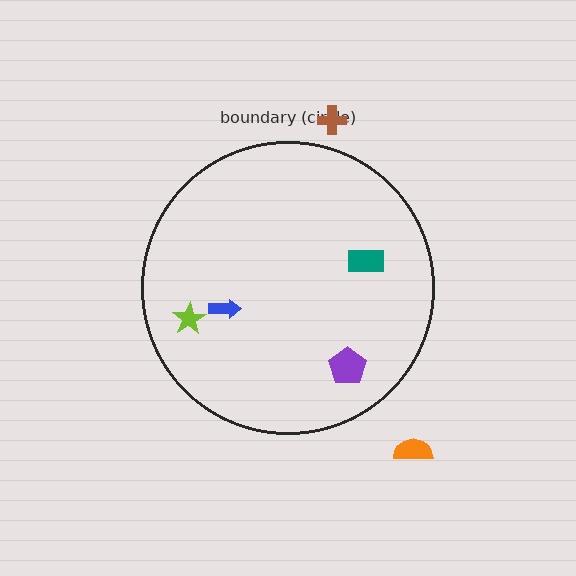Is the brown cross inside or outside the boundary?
Outside.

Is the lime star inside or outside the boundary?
Inside.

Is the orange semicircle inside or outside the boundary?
Outside.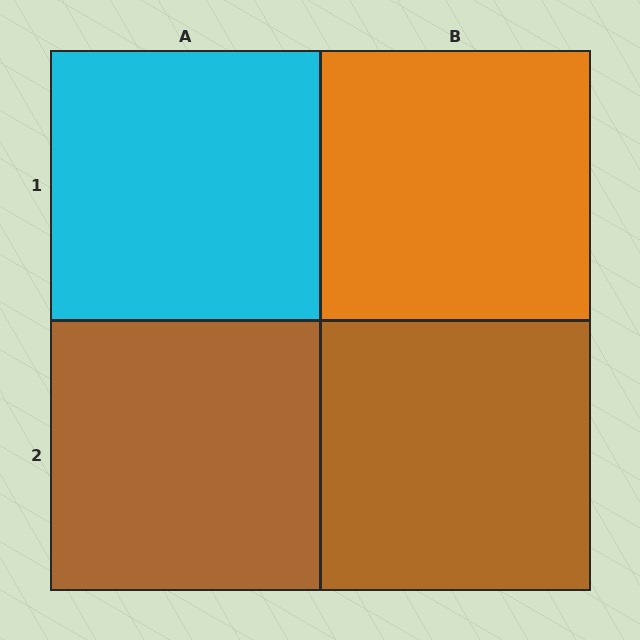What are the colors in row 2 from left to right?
Brown, brown.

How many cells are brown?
2 cells are brown.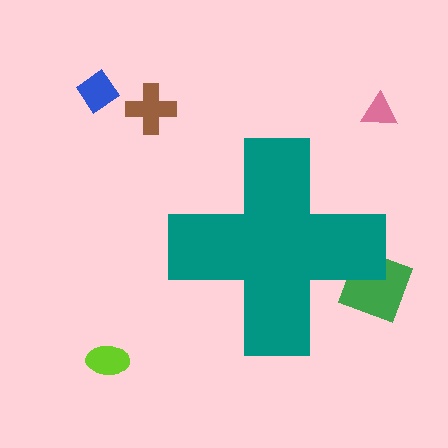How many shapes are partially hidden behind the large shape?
1 shape is partially hidden.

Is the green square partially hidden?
Yes, the green square is partially hidden behind the teal cross.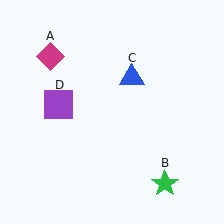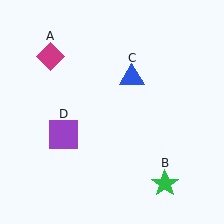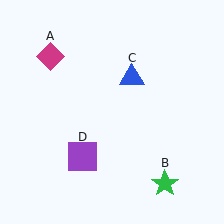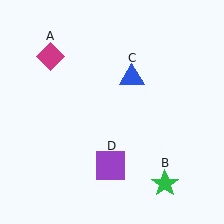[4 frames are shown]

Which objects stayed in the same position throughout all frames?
Magenta diamond (object A) and green star (object B) and blue triangle (object C) remained stationary.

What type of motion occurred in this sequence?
The purple square (object D) rotated counterclockwise around the center of the scene.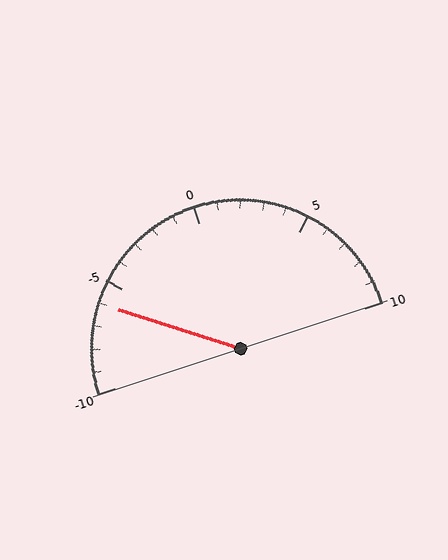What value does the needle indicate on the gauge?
The needle indicates approximately -6.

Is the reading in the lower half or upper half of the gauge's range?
The reading is in the lower half of the range (-10 to 10).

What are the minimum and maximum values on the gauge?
The gauge ranges from -10 to 10.